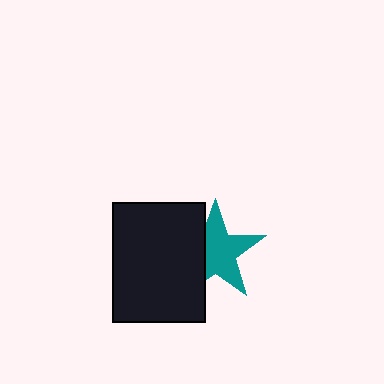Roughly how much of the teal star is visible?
Most of it is visible (roughly 68%).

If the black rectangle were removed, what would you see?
You would see the complete teal star.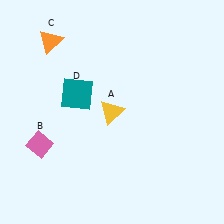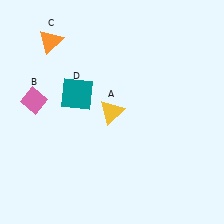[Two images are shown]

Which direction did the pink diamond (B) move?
The pink diamond (B) moved up.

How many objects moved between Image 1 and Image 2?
1 object moved between the two images.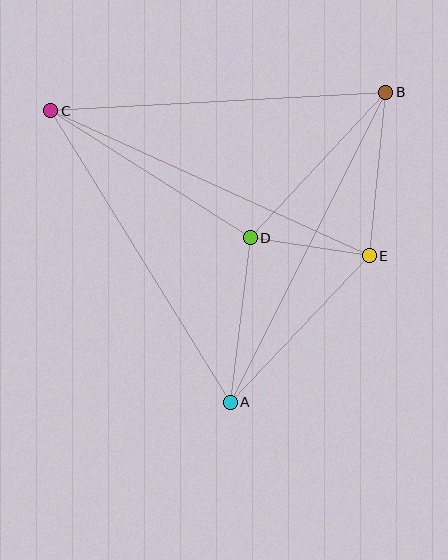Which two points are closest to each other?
Points D and E are closest to each other.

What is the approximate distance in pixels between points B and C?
The distance between B and C is approximately 335 pixels.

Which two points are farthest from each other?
Points C and E are farthest from each other.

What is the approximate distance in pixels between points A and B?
The distance between A and B is approximately 346 pixels.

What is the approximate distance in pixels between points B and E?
The distance between B and E is approximately 164 pixels.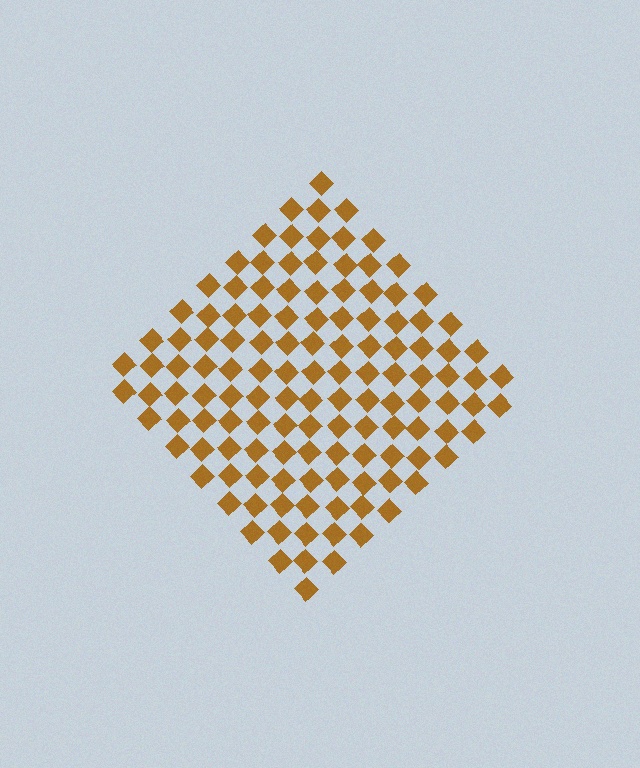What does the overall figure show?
The overall figure shows a diamond.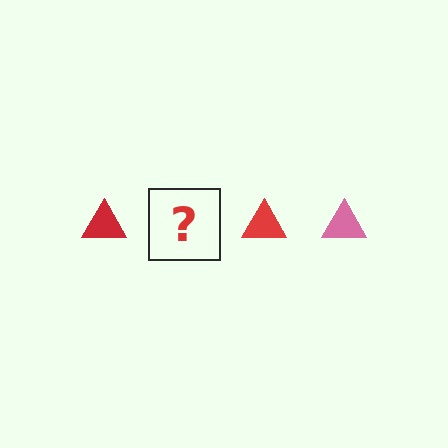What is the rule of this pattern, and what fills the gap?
The rule is that the pattern cycles through red, pink triangles. The gap should be filled with a pink triangle.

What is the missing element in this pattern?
The missing element is a pink triangle.